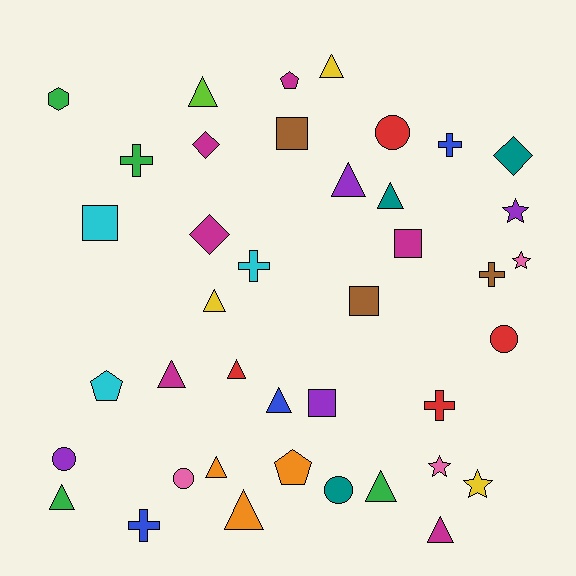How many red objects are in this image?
There are 4 red objects.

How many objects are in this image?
There are 40 objects.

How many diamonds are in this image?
There are 3 diamonds.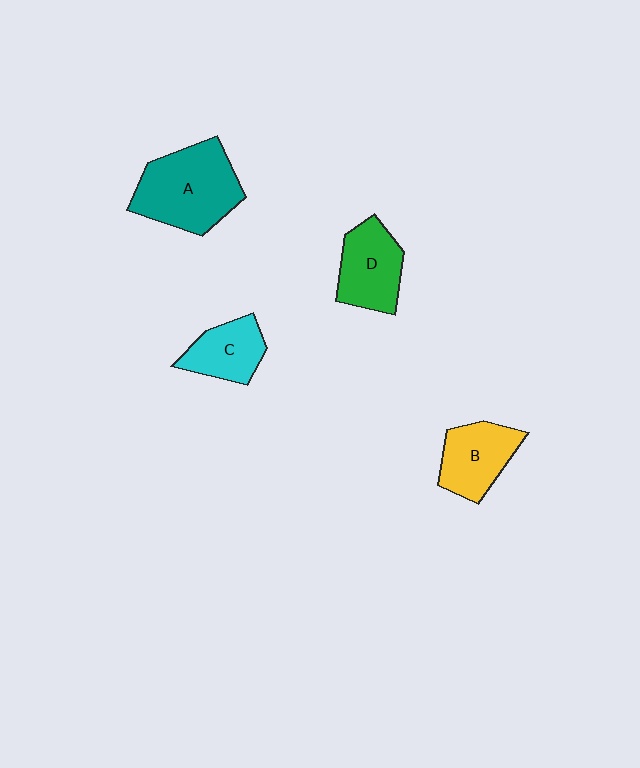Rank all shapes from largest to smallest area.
From largest to smallest: A (teal), D (green), B (yellow), C (cyan).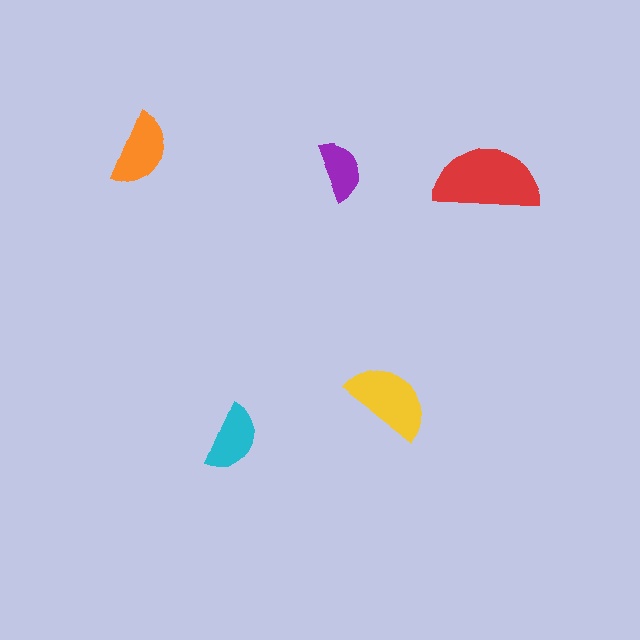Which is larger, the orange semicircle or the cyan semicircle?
The orange one.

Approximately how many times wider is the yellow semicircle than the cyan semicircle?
About 1.5 times wider.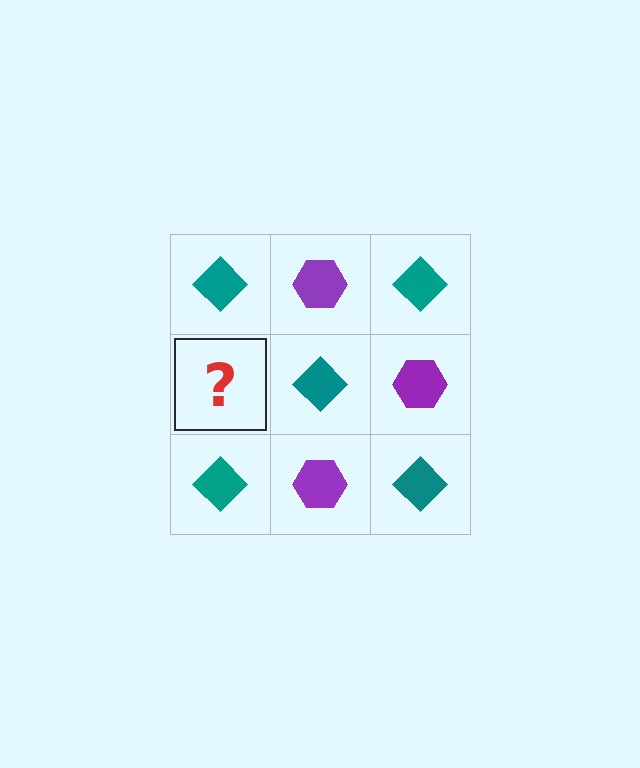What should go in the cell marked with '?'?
The missing cell should contain a purple hexagon.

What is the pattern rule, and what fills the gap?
The rule is that it alternates teal diamond and purple hexagon in a checkerboard pattern. The gap should be filled with a purple hexagon.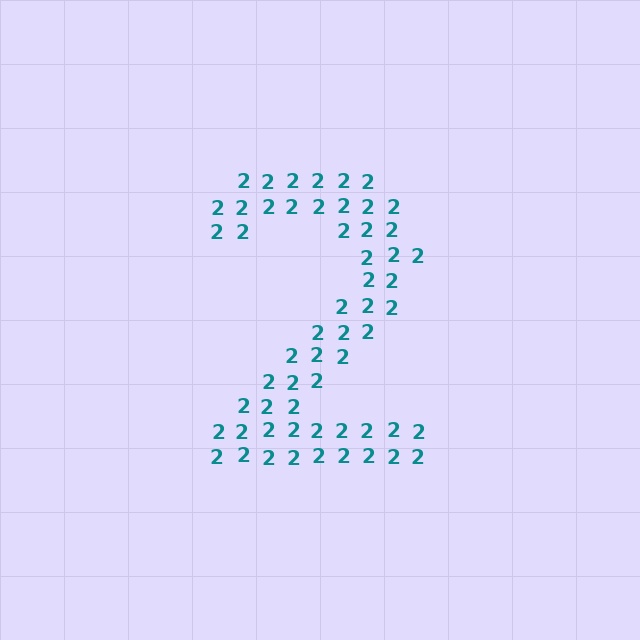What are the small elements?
The small elements are digit 2's.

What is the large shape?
The large shape is the digit 2.